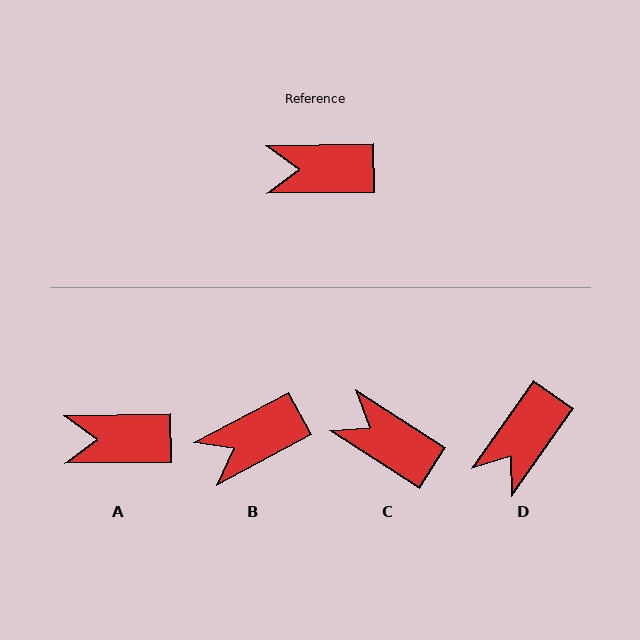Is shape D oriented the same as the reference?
No, it is off by about 54 degrees.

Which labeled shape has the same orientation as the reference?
A.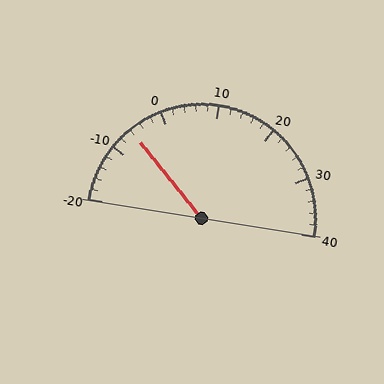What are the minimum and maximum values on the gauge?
The gauge ranges from -20 to 40.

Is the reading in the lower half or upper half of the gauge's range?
The reading is in the lower half of the range (-20 to 40).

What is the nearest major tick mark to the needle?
The nearest major tick mark is -10.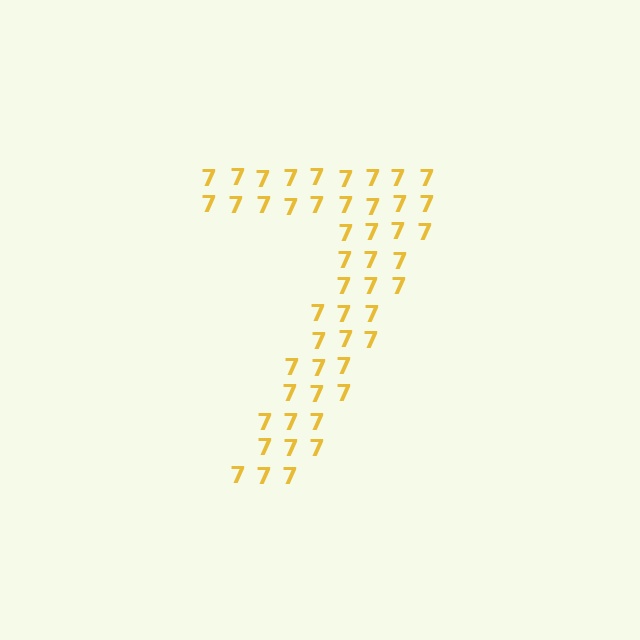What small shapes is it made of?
It is made of small digit 7's.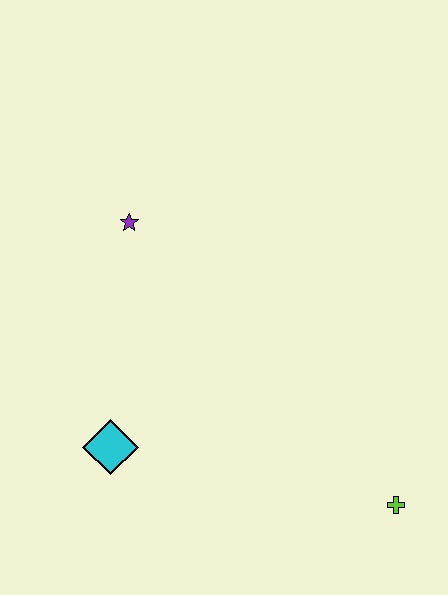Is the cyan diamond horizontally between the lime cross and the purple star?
No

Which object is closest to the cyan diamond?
The purple star is closest to the cyan diamond.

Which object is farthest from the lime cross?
The purple star is farthest from the lime cross.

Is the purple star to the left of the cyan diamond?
No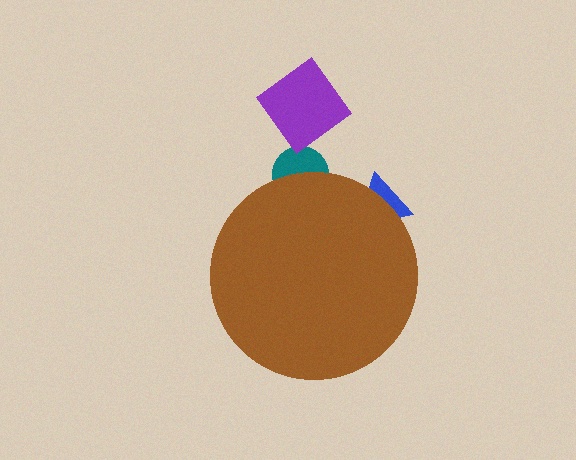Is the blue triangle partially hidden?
Yes, the blue triangle is partially hidden behind the brown circle.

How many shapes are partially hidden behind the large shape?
2 shapes are partially hidden.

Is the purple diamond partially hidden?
No, the purple diamond is fully visible.